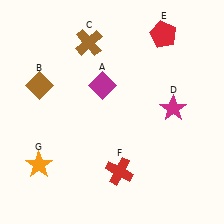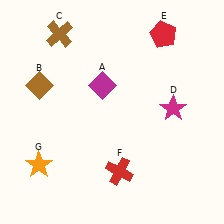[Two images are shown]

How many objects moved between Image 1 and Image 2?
1 object moved between the two images.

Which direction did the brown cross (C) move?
The brown cross (C) moved left.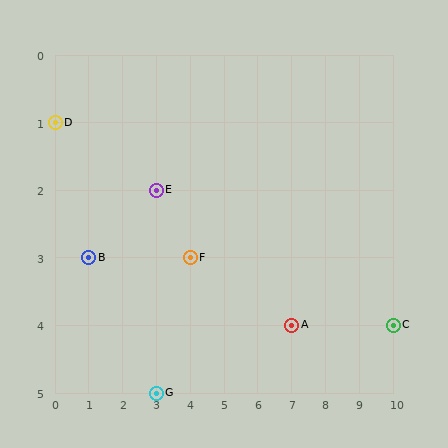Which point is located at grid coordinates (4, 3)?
Point F is at (4, 3).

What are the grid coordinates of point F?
Point F is at grid coordinates (4, 3).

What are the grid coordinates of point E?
Point E is at grid coordinates (3, 2).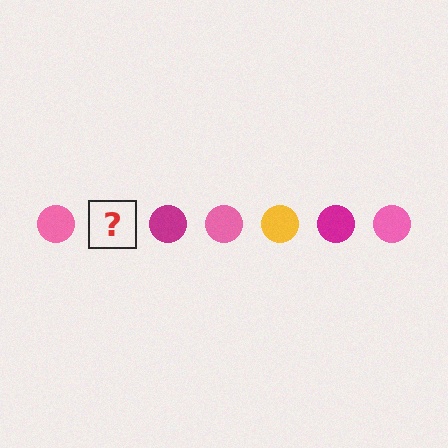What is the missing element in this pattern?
The missing element is a yellow circle.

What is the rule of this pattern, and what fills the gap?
The rule is that the pattern cycles through pink, yellow, magenta circles. The gap should be filled with a yellow circle.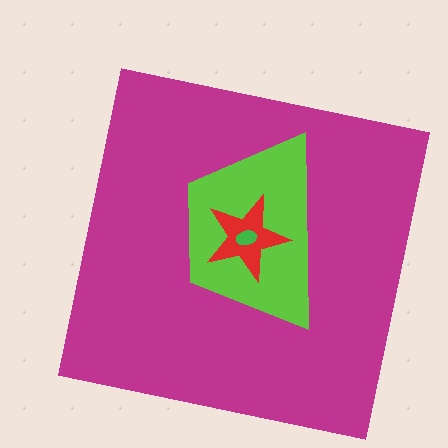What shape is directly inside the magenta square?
The lime trapezoid.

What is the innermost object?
The green ellipse.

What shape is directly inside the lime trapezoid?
The red star.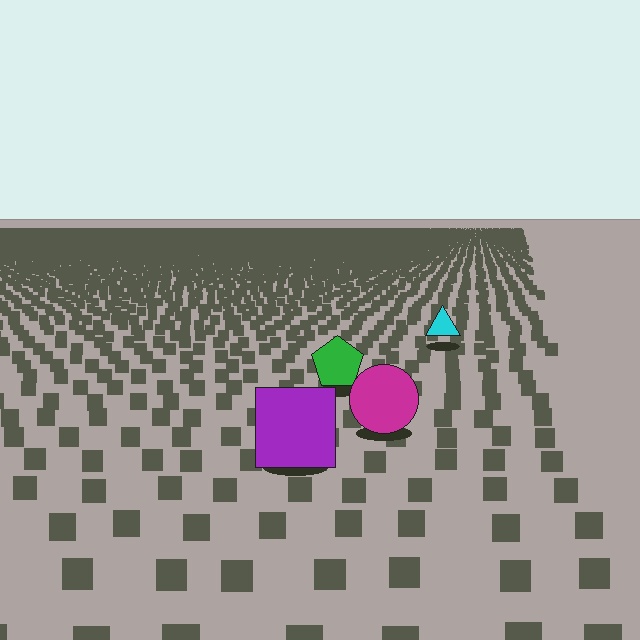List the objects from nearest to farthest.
From nearest to farthest: the purple square, the magenta circle, the green pentagon, the cyan triangle.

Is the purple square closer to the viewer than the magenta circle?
Yes. The purple square is closer — you can tell from the texture gradient: the ground texture is coarser near it.